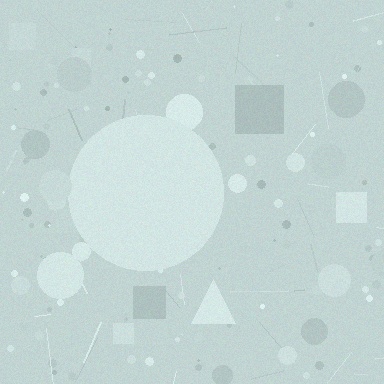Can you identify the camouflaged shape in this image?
The camouflaged shape is a circle.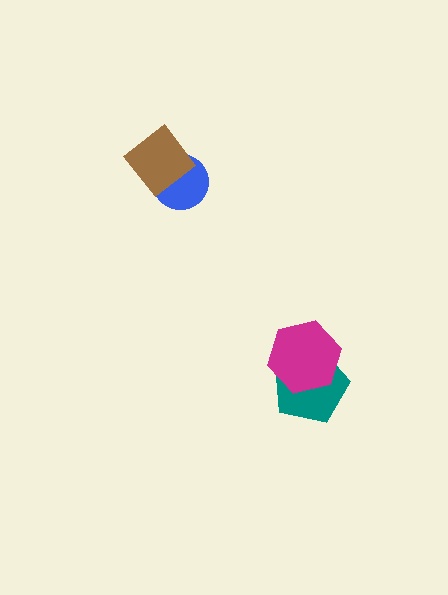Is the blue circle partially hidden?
Yes, it is partially covered by another shape.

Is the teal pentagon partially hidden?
Yes, it is partially covered by another shape.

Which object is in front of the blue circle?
The brown diamond is in front of the blue circle.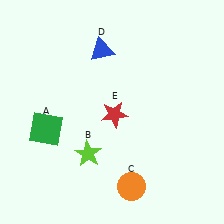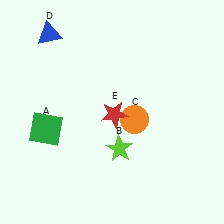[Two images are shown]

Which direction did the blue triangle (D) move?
The blue triangle (D) moved left.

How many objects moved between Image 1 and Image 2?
3 objects moved between the two images.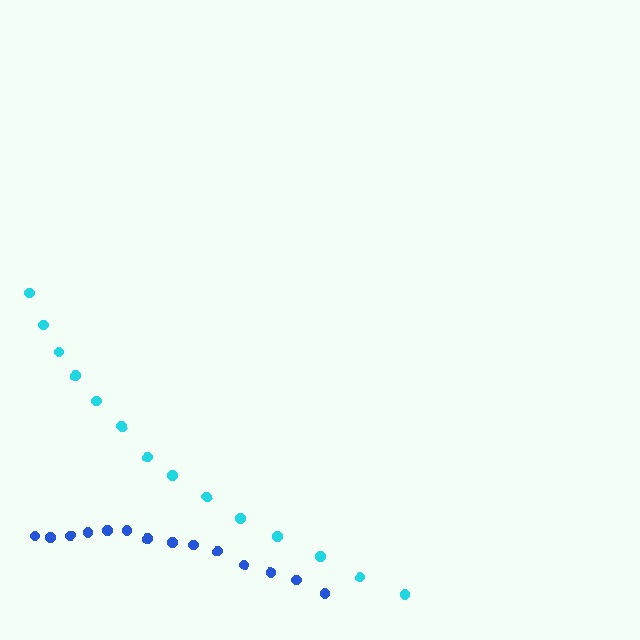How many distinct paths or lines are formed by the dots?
There are 2 distinct paths.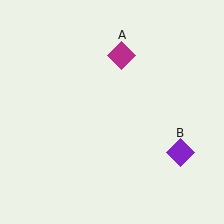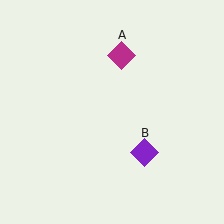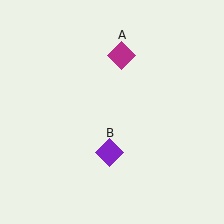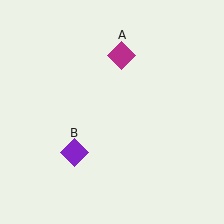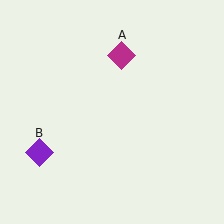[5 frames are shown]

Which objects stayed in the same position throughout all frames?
Magenta diamond (object A) remained stationary.